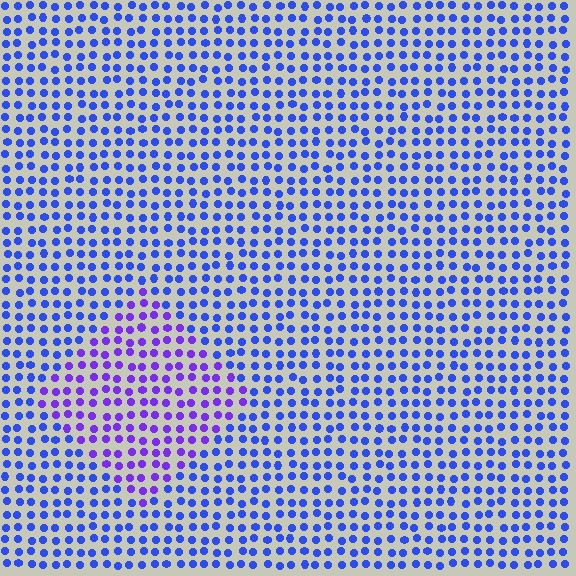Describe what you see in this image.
The image is filled with small blue elements in a uniform arrangement. A diamond-shaped region is visible where the elements are tinted to a slightly different hue, forming a subtle color boundary.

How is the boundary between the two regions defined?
The boundary is defined purely by a slight shift in hue (about 35 degrees). Spacing, size, and orientation are identical on both sides.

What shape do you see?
I see a diamond.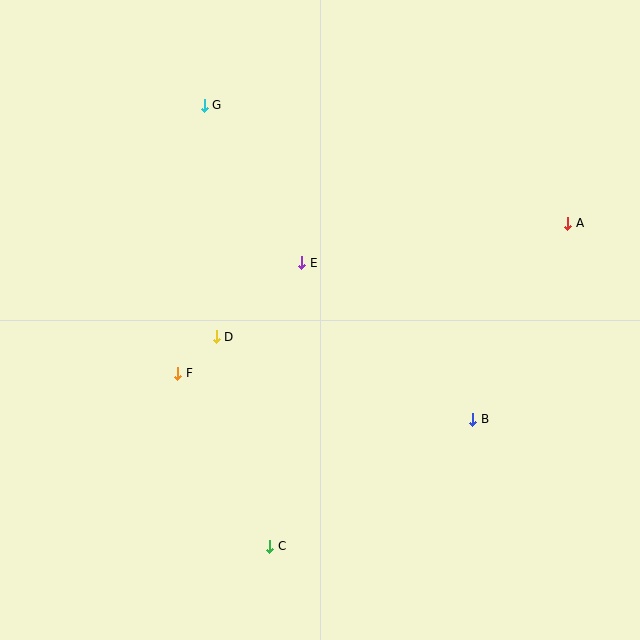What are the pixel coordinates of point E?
Point E is at (302, 263).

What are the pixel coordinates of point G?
Point G is at (204, 105).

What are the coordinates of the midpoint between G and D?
The midpoint between G and D is at (210, 221).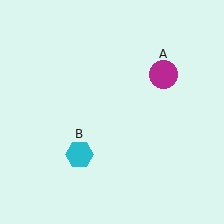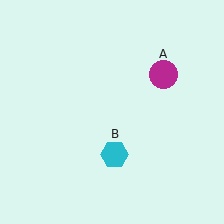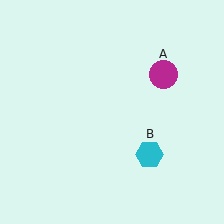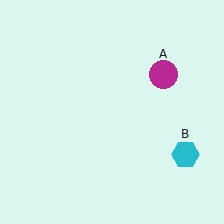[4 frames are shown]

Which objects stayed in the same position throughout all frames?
Magenta circle (object A) remained stationary.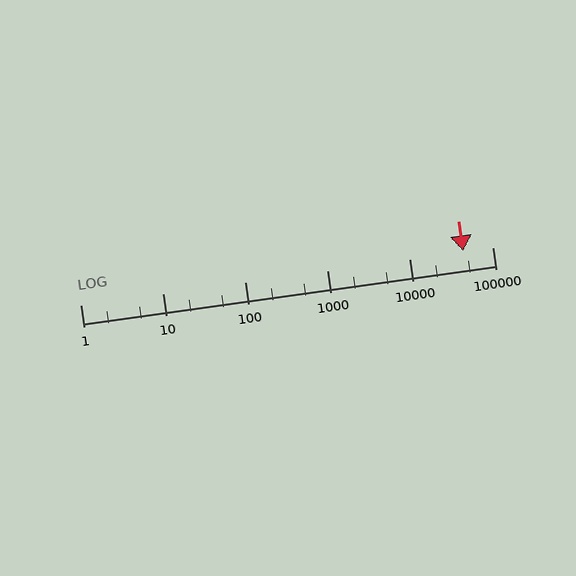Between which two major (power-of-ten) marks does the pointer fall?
The pointer is between 10000 and 100000.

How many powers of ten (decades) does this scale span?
The scale spans 5 decades, from 1 to 100000.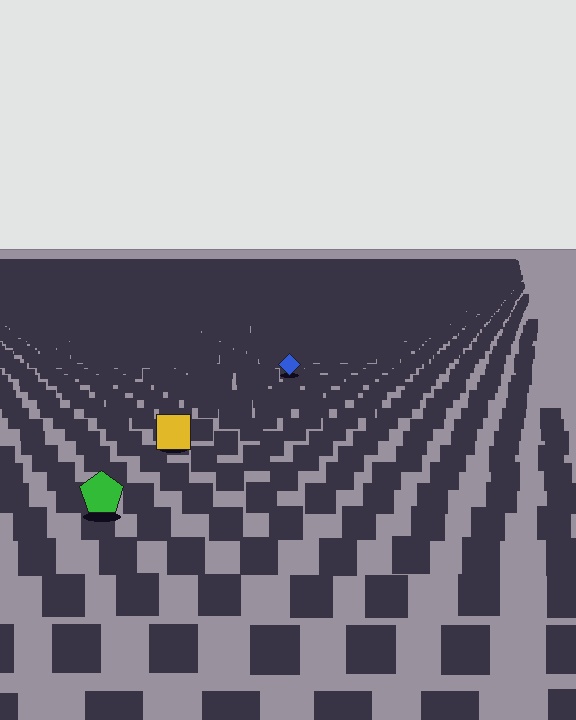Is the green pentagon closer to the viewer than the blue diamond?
Yes. The green pentagon is closer — you can tell from the texture gradient: the ground texture is coarser near it.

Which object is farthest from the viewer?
The blue diamond is farthest from the viewer. It appears smaller and the ground texture around it is denser.